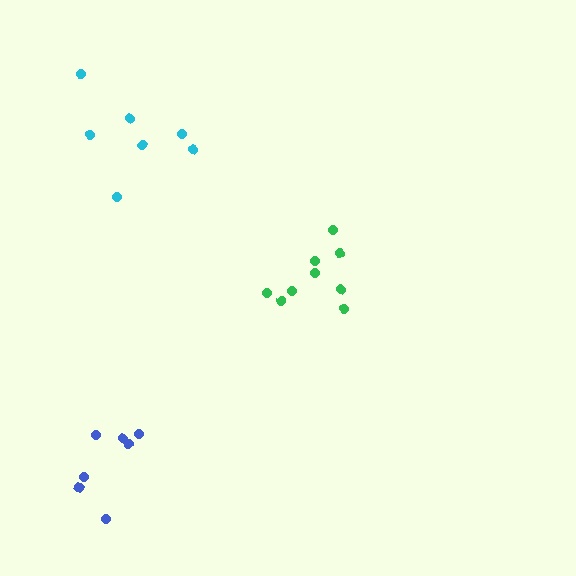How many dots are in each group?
Group 1: 7 dots, Group 2: 7 dots, Group 3: 9 dots (23 total).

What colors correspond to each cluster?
The clusters are colored: cyan, blue, green.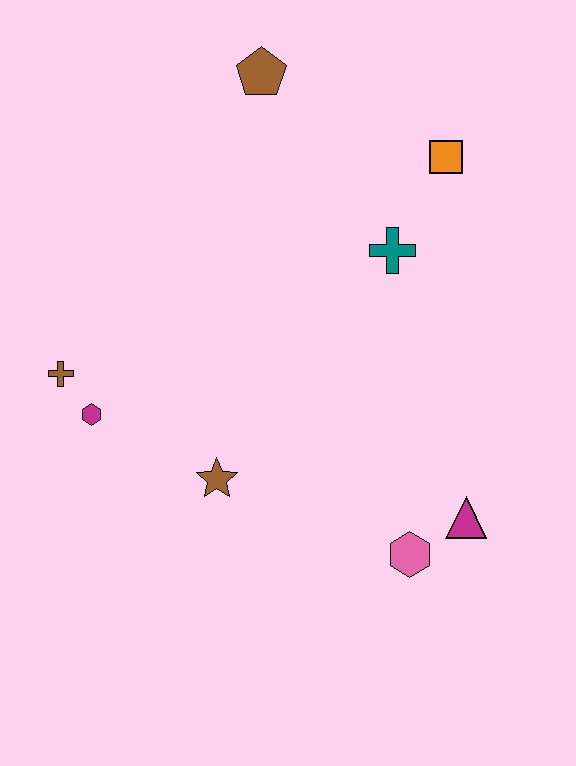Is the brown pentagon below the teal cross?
No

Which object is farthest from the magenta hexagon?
The orange square is farthest from the magenta hexagon.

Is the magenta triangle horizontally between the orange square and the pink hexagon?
No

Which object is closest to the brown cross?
The magenta hexagon is closest to the brown cross.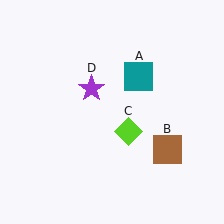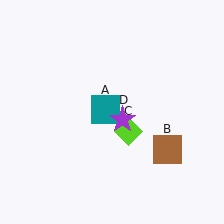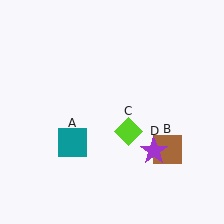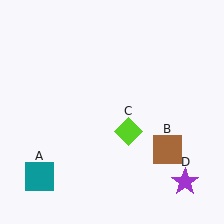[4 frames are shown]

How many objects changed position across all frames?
2 objects changed position: teal square (object A), purple star (object D).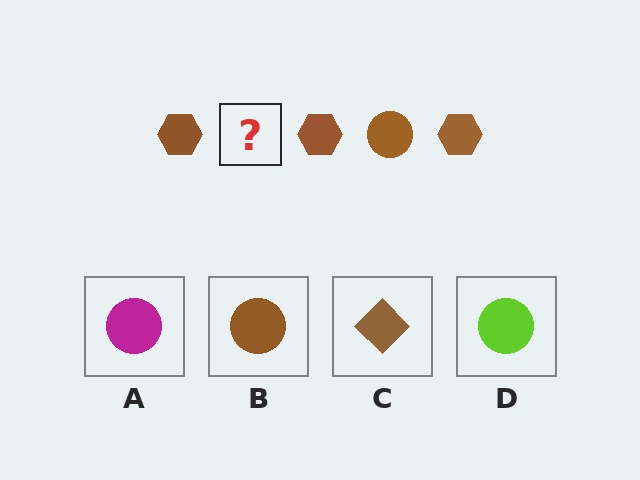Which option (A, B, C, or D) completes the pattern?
B.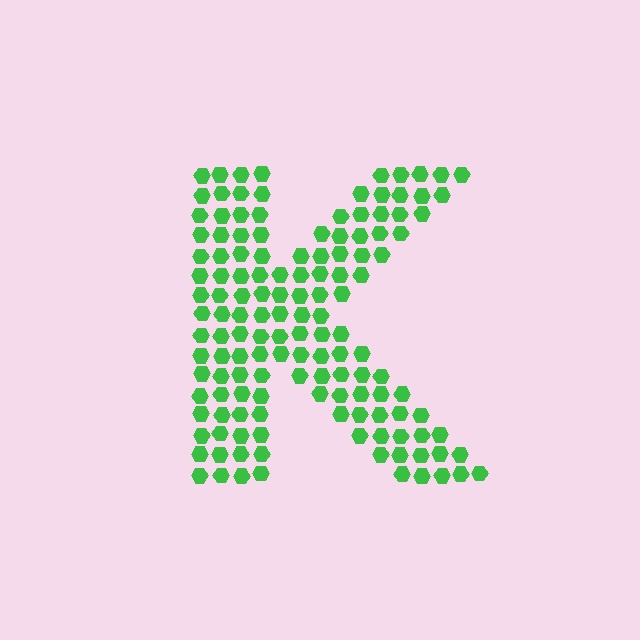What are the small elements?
The small elements are hexagons.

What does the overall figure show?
The overall figure shows the letter K.